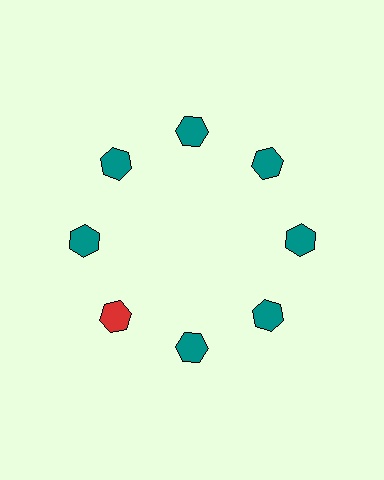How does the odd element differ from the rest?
It has a different color: red instead of teal.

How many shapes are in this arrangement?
There are 8 shapes arranged in a ring pattern.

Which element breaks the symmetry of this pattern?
The red hexagon at roughly the 8 o'clock position breaks the symmetry. All other shapes are teal hexagons.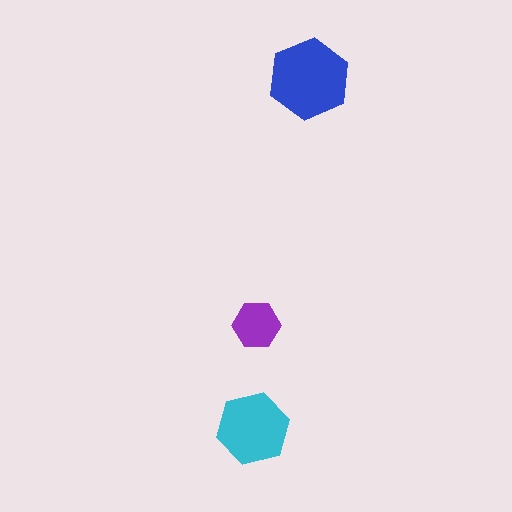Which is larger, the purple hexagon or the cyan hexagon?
The cyan one.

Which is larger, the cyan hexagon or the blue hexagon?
The blue one.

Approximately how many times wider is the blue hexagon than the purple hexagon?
About 1.5 times wider.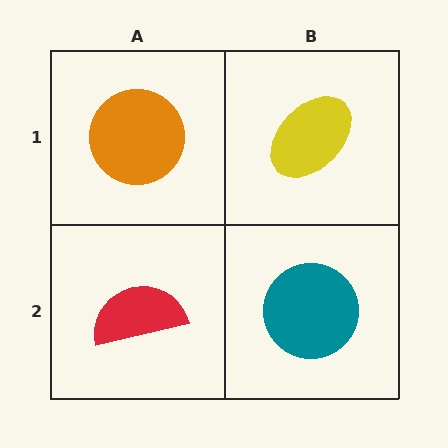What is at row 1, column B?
A yellow ellipse.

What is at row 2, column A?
A red semicircle.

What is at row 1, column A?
An orange circle.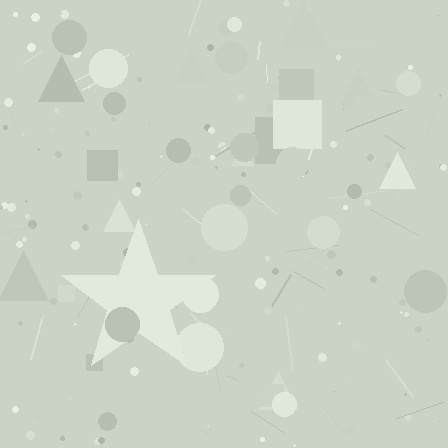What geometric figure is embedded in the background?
A star is embedded in the background.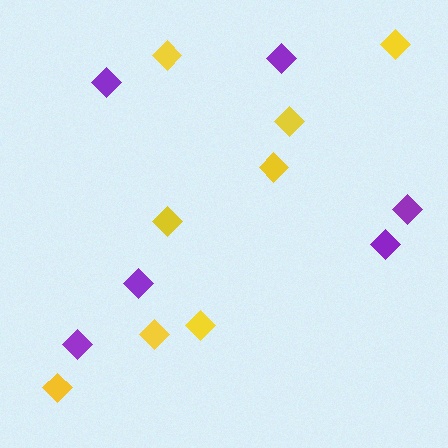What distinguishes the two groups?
There are 2 groups: one group of purple diamonds (6) and one group of yellow diamonds (8).